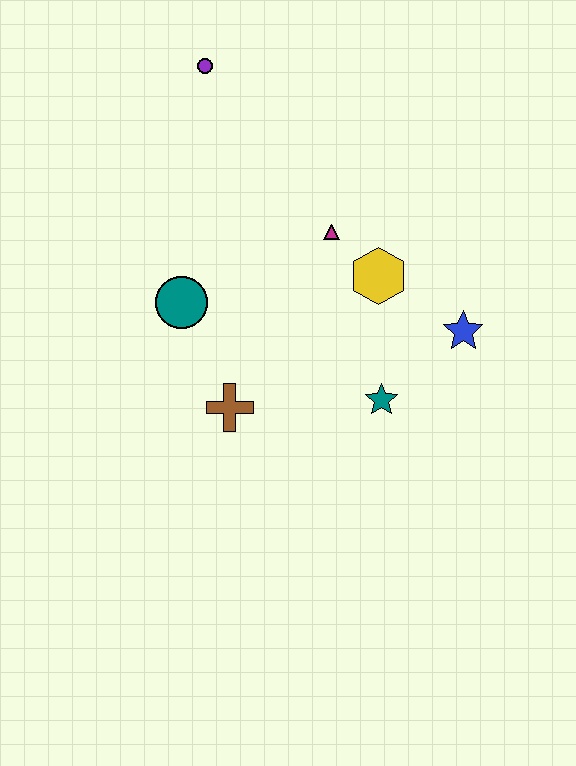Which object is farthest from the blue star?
The purple circle is farthest from the blue star.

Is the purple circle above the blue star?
Yes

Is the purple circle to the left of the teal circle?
No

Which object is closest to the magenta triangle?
The yellow hexagon is closest to the magenta triangle.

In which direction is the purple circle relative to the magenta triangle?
The purple circle is above the magenta triangle.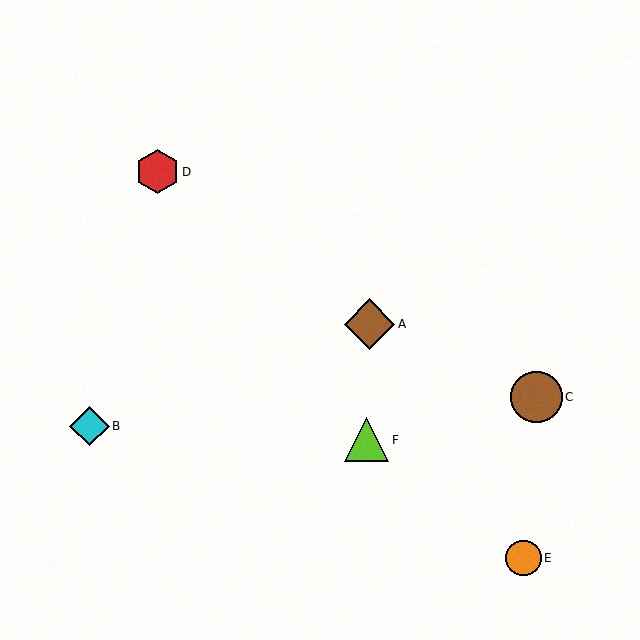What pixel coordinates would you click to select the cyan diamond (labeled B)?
Click at (90, 426) to select the cyan diamond B.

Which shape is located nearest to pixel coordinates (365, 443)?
The lime triangle (labeled F) at (367, 440) is nearest to that location.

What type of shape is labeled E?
Shape E is an orange circle.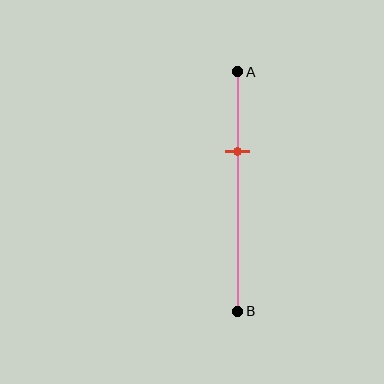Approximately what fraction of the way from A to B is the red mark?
The red mark is approximately 35% of the way from A to B.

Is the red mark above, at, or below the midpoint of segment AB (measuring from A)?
The red mark is above the midpoint of segment AB.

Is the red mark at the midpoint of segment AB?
No, the mark is at about 35% from A, not at the 50% midpoint.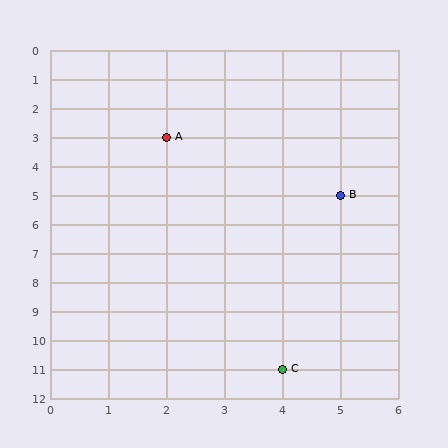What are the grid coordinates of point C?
Point C is at grid coordinates (4, 11).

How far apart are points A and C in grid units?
Points A and C are 2 columns and 8 rows apart (about 8.2 grid units diagonally).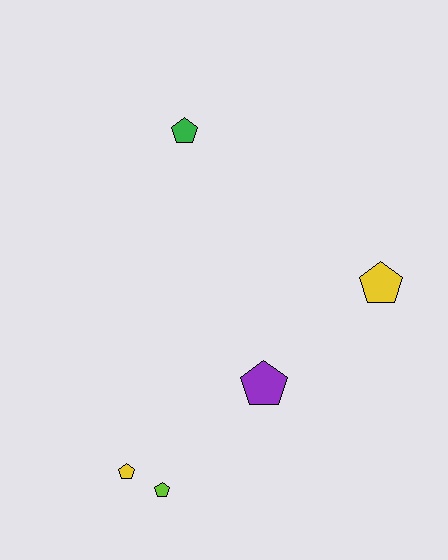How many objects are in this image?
There are 5 objects.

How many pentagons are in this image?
There are 5 pentagons.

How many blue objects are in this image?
There are no blue objects.